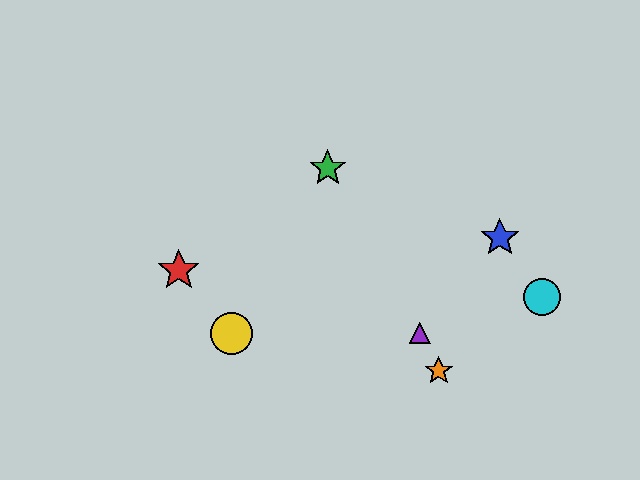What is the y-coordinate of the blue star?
The blue star is at y≈238.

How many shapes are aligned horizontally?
2 shapes (the yellow circle, the purple triangle) are aligned horizontally.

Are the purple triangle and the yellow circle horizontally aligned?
Yes, both are at y≈333.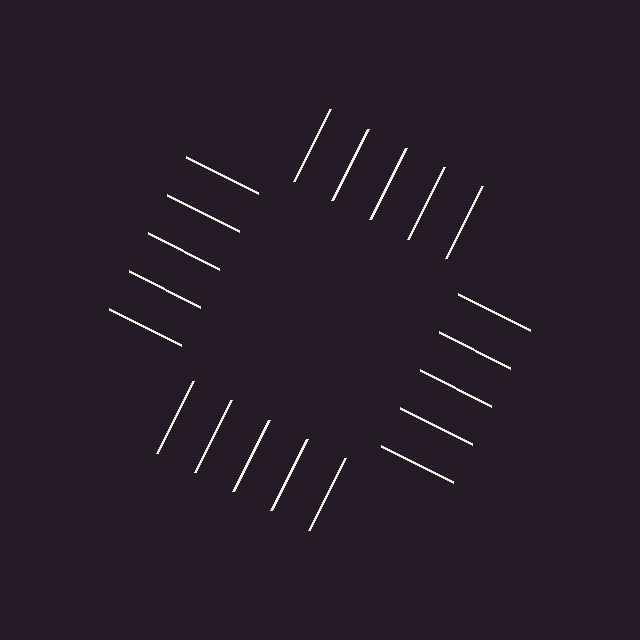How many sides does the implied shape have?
4 sides — the line-ends trace a square.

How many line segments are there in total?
20 — 5 along each of the 4 edges.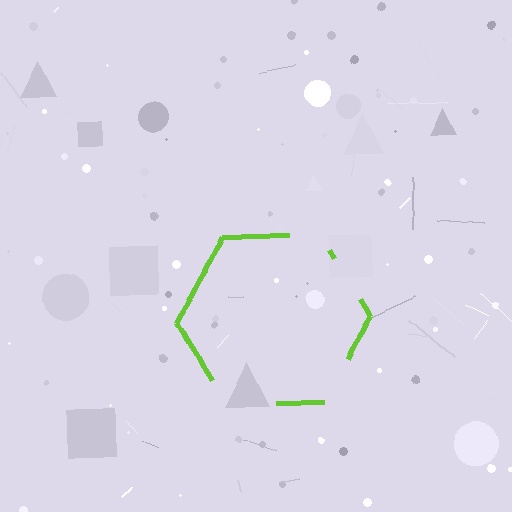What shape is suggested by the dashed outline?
The dashed outline suggests a hexagon.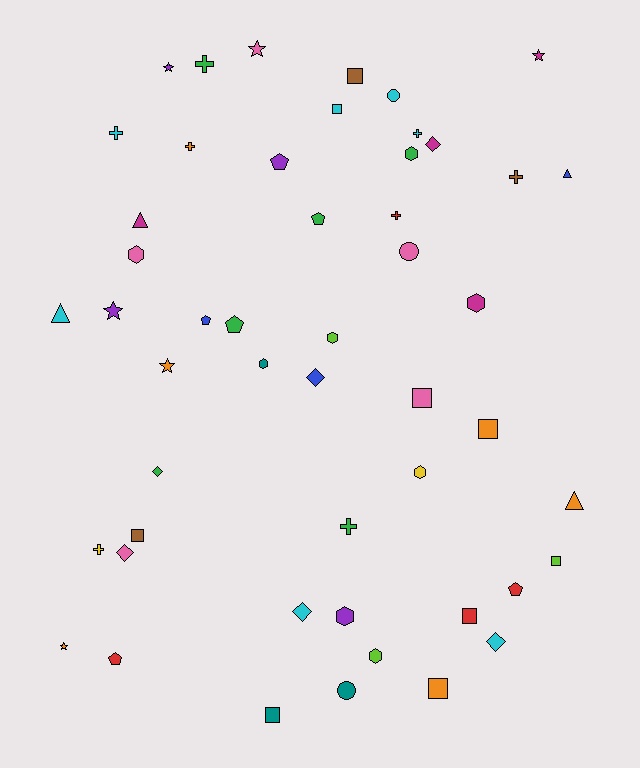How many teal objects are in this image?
There are 3 teal objects.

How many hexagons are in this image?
There are 8 hexagons.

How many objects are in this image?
There are 50 objects.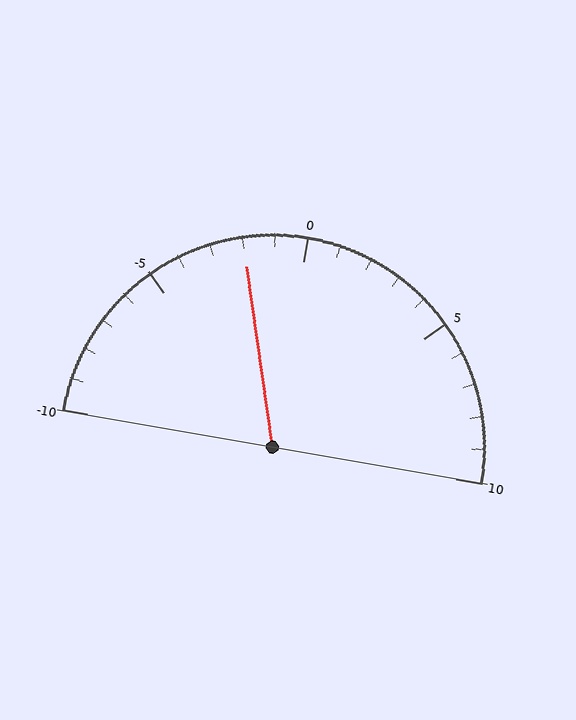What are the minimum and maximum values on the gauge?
The gauge ranges from -10 to 10.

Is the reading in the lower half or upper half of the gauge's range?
The reading is in the lower half of the range (-10 to 10).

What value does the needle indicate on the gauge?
The needle indicates approximately -2.